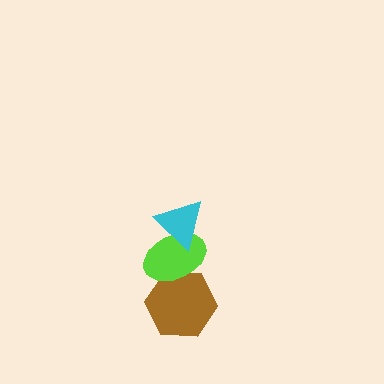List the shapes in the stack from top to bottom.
From top to bottom: the cyan triangle, the lime ellipse, the brown hexagon.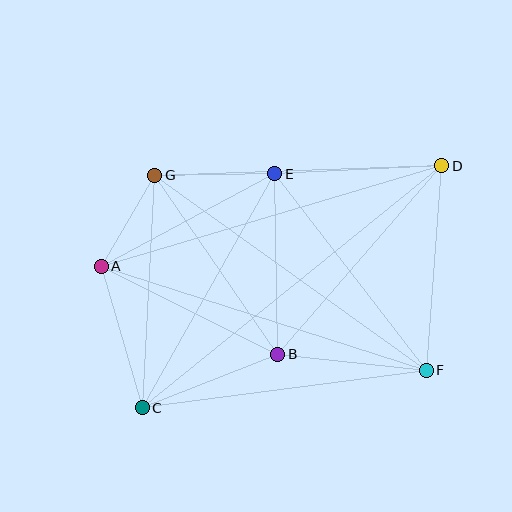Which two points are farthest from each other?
Points C and D are farthest from each other.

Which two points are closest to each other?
Points A and G are closest to each other.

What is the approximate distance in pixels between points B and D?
The distance between B and D is approximately 250 pixels.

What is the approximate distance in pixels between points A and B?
The distance between A and B is approximately 197 pixels.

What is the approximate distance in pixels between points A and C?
The distance between A and C is approximately 148 pixels.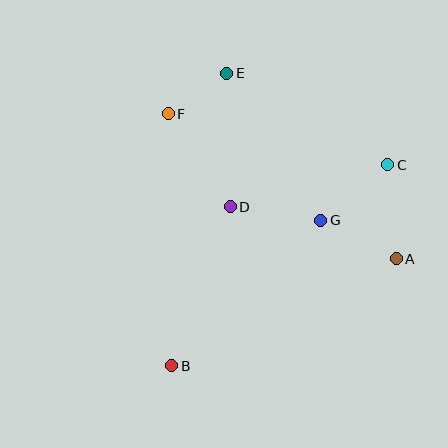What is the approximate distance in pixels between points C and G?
The distance between C and G is approximately 87 pixels.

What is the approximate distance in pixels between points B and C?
The distance between B and C is approximately 295 pixels.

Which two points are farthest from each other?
Points B and E are farthest from each other.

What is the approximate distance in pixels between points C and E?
The distance between C and E is approximately 185 pixels.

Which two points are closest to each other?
Points E and F are closest to each other.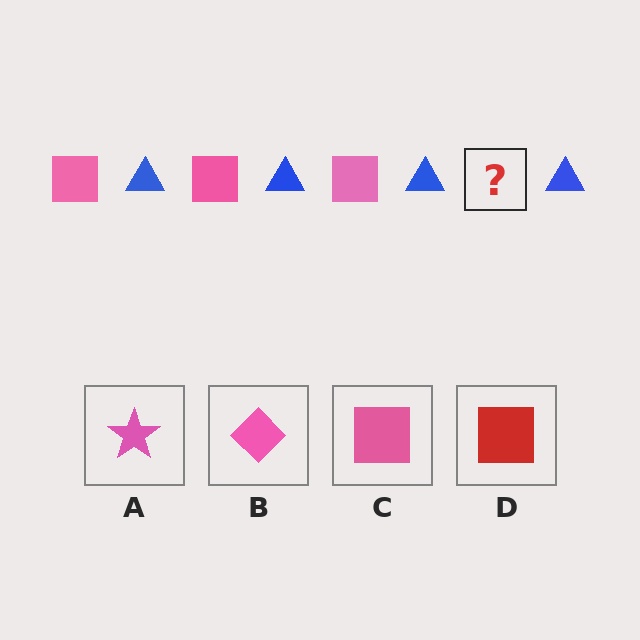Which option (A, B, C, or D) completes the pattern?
C.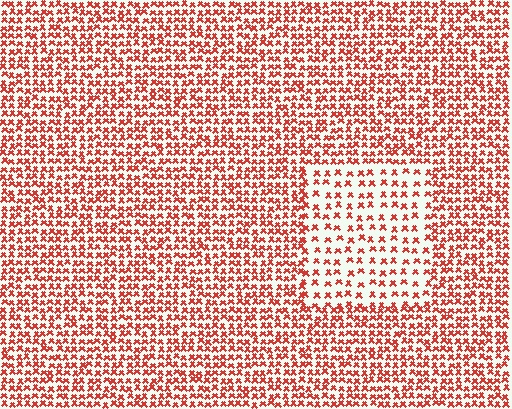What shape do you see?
I see a rectangle.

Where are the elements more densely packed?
The elements are more densely packed outside the rectangle boundary.